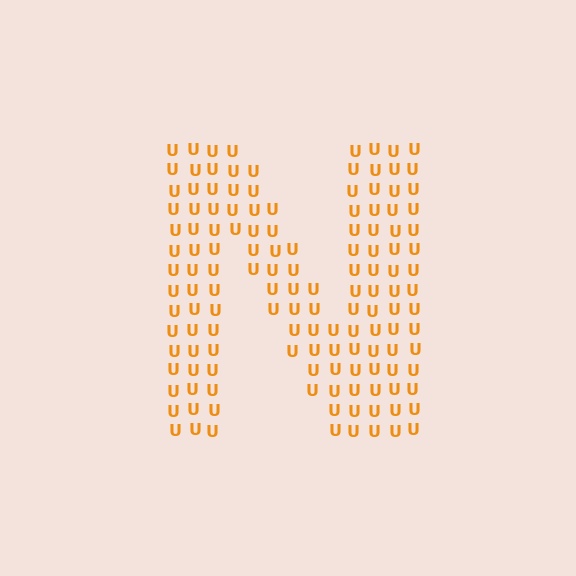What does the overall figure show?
The overall figure shows the letter N.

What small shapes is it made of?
It is made of small letter U's.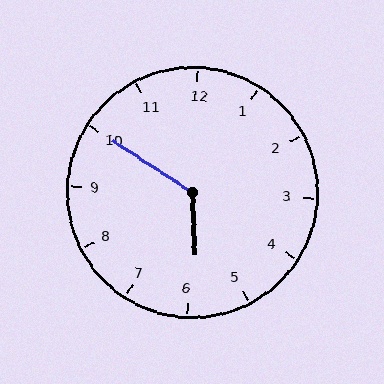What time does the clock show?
5:50.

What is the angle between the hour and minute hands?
Approximately 125 degrees.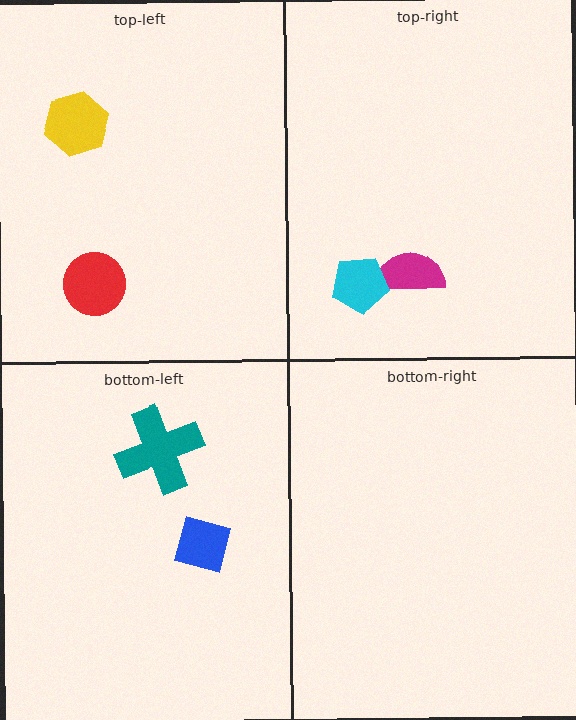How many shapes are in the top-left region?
2.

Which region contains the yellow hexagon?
The top-left region.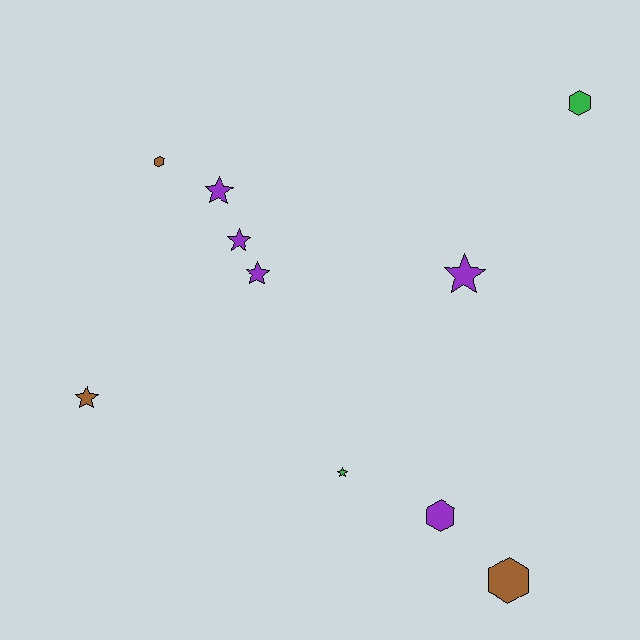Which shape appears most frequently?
Star, with 6 objects.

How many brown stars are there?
There is 1 brown star.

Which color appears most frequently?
Purple, with 5 objects.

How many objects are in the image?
There are 10 objects.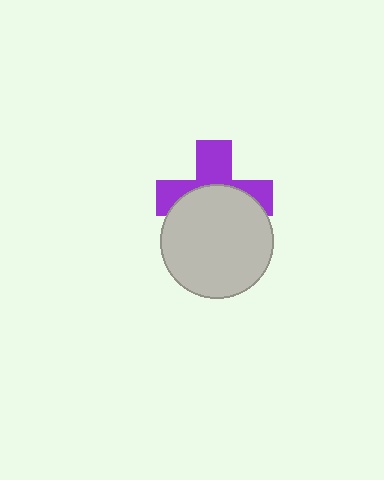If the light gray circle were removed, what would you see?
You would see the complete purple cross.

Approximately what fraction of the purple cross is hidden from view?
Roughly 53% of the purple cross is hidden behind the light gray circle.